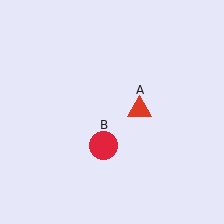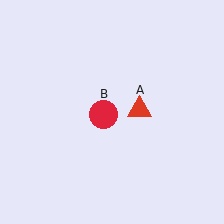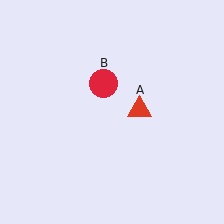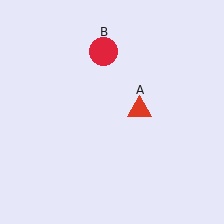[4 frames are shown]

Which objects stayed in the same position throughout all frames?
Red triangle (object A) remained stationary.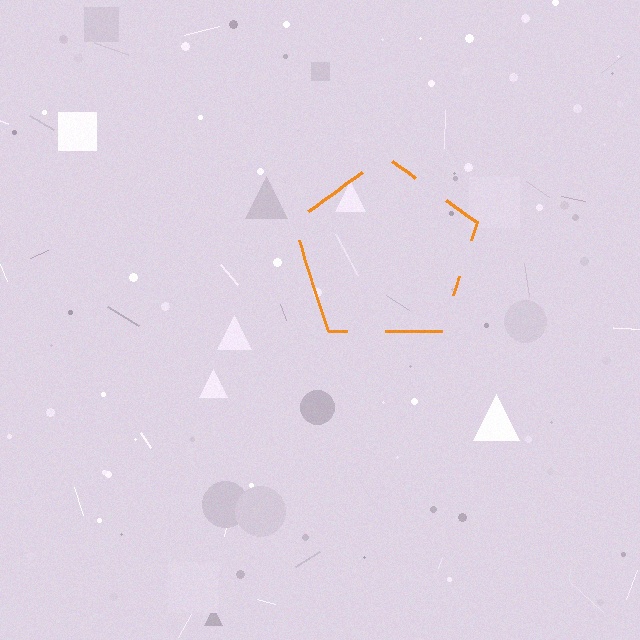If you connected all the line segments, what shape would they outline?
They would outline a pentagon.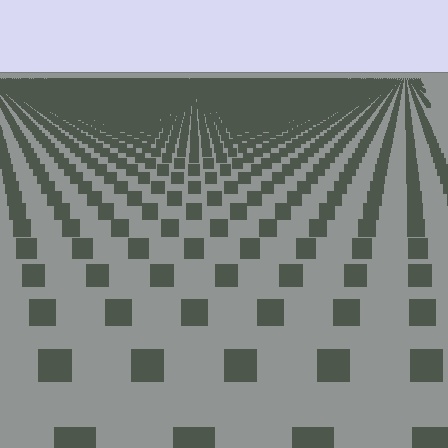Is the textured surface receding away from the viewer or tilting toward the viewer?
The surface is receding away from the viewer. Texture elements get smaller and denser toward the top.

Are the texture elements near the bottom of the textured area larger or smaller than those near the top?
Larger. Near the bottom, elements are closer to the viewer and appear at a bigger on-screen size.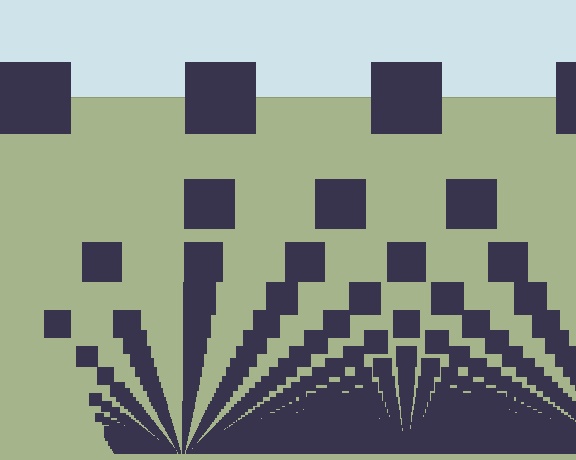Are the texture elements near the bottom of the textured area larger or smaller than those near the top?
Smaller. The gradient is inverted — elements near the bottom are smaller and denser.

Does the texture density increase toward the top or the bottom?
Density increases toward the bottom.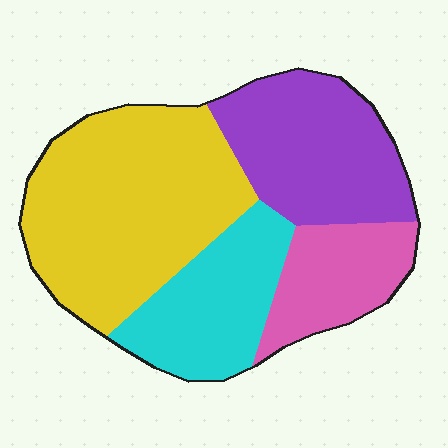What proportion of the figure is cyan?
Cyan takes up about one fifth (1/5) of the figure.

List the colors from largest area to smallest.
From largest to smallest: yellow, purple, cyan, pink.